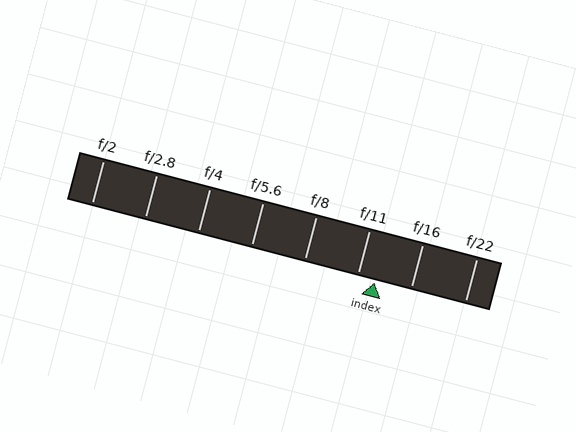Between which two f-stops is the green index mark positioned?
The index mark is between f/11 and f/16.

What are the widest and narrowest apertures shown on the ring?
The widest aperture shown is f/2 and the narrowest is f/22.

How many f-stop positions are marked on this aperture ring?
There are 8 f-stop positions marked.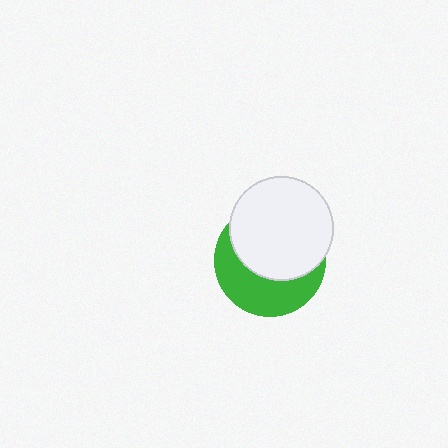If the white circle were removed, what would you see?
You would see the complete green circle.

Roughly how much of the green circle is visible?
A small part of it is visible (roughly 43%).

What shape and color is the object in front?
The object in front is a white circle.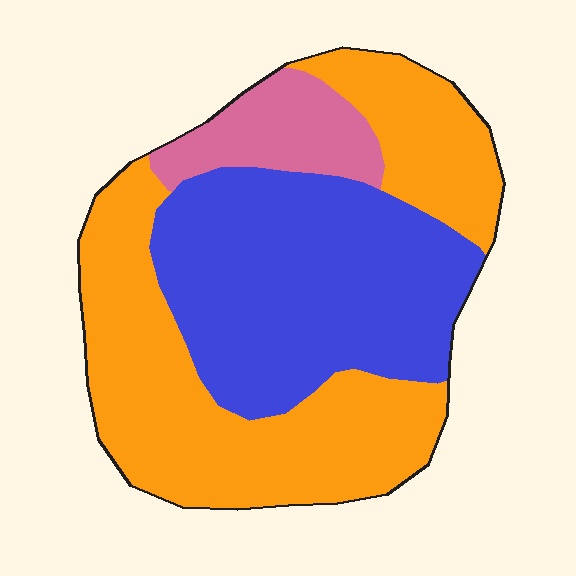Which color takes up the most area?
Orange, at roughly 50%.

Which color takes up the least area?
Pink, at roughly 10%.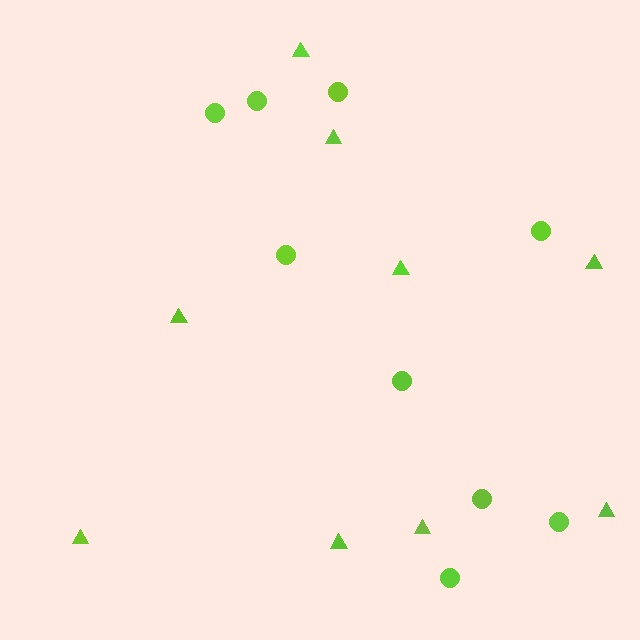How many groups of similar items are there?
There are 2 groups: one group of triangles (9) and one group of circles (9).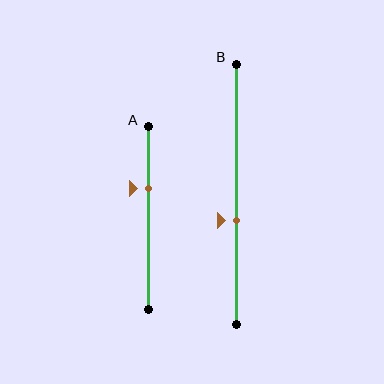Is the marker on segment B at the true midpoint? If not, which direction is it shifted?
No, the marker on segment B is shifted downward by about 10% of the segment length.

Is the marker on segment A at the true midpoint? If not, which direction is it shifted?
No, the marker on segment A is shifted upward by about 16% of the segment length.